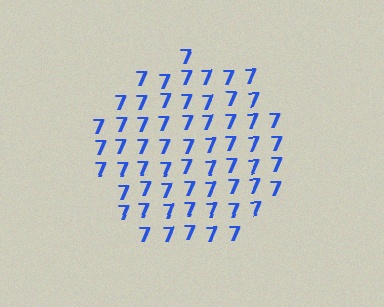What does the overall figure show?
The overall figure shows a circle.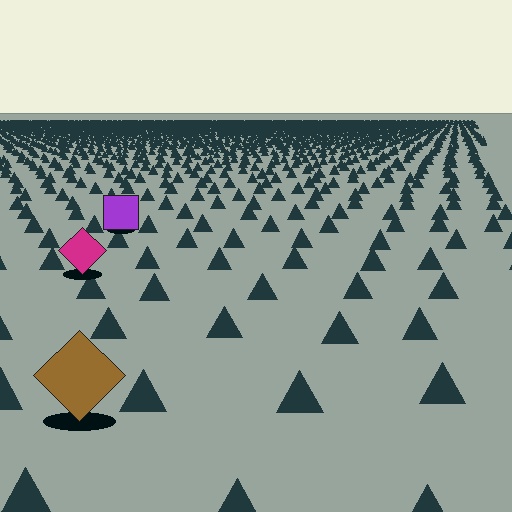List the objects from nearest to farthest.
From nearest to farthest: the brown diamond, the magenta diamond, the purple square.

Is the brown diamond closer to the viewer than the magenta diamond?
Yes. The brown diamond is closer — you can tell from the texture gradient: the ground texture is coarser near it.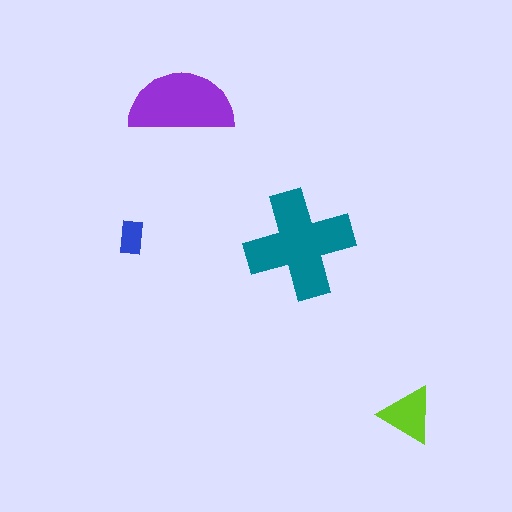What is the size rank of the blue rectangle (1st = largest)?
4th.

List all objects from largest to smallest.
The teal cross, the purple semicircle, the lime triangle, the blue rectangle.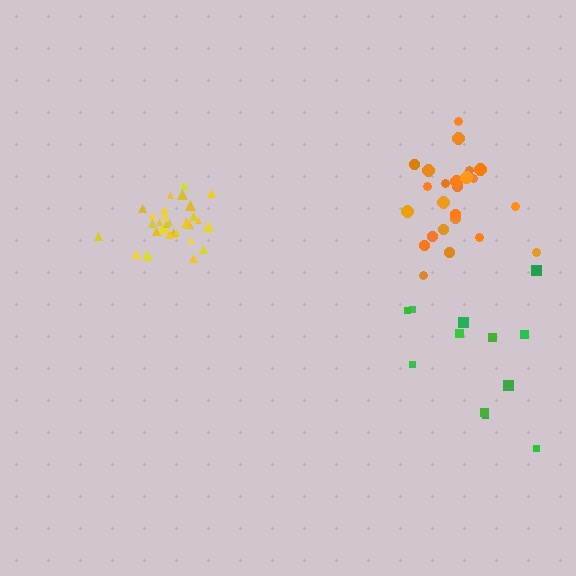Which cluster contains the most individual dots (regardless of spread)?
Yellow (31).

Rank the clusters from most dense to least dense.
yellow, orange, green.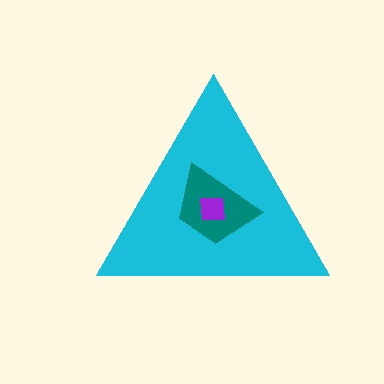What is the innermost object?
The purple square.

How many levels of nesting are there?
3.